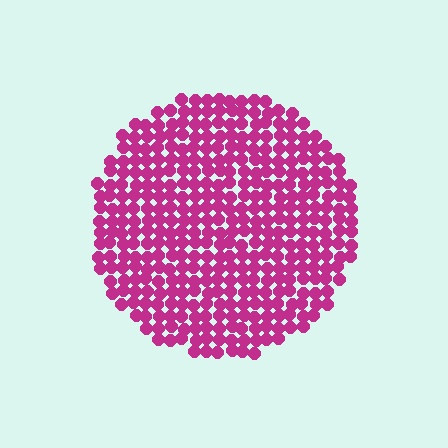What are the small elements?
The small elements are circles.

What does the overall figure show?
The overall figure shows a circle.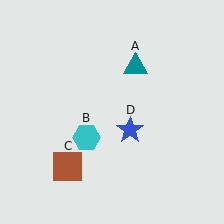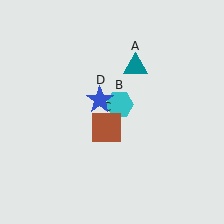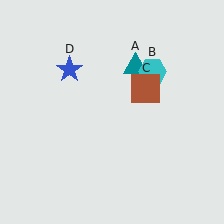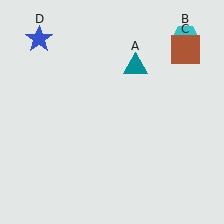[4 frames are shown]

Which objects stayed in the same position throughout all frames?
Teal triangle (object A) remained stationary.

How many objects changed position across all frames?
3 objects changed position: cyan hexagon (object B), brown square (object C), blue star (object D).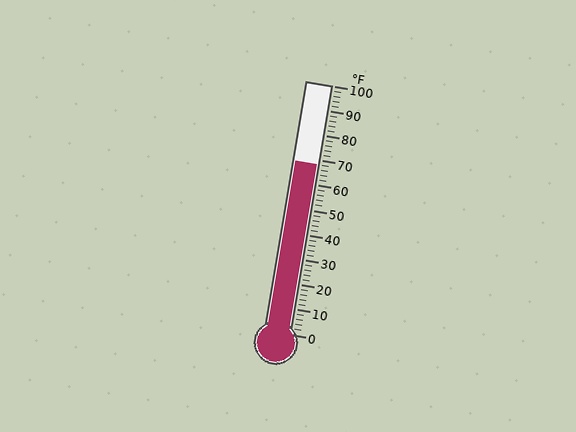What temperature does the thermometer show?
The thermometer shows approximately 68°F.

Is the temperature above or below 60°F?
The temperature is above 60°F.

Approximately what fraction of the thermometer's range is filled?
The thermometer is filled to approximately 70% of its range.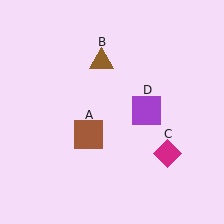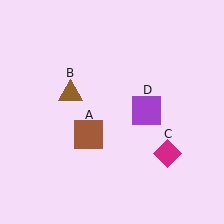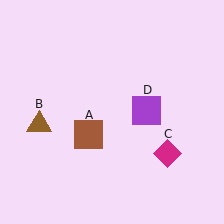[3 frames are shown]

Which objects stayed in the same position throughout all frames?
Brown square (object A) and magenta diamond (object C) and purple square (object D) remained stationary.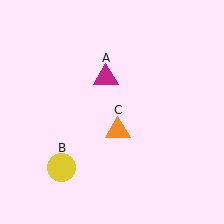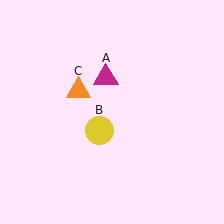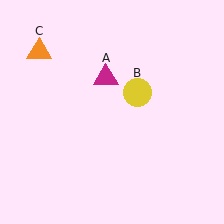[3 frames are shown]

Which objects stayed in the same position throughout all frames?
Magenta triangle (object A) remained stationary.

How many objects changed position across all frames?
2 objects changed position: yellow circle (object B), orange triangle (object C).